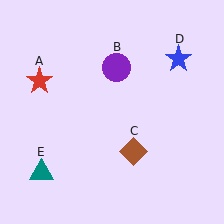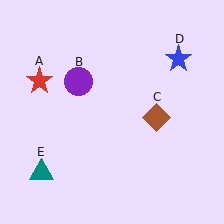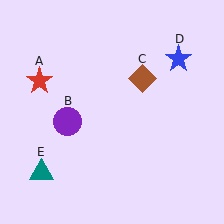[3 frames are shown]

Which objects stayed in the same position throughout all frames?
Red star (object A) and blue star (object D) and teal triangle (object E) remained stationary.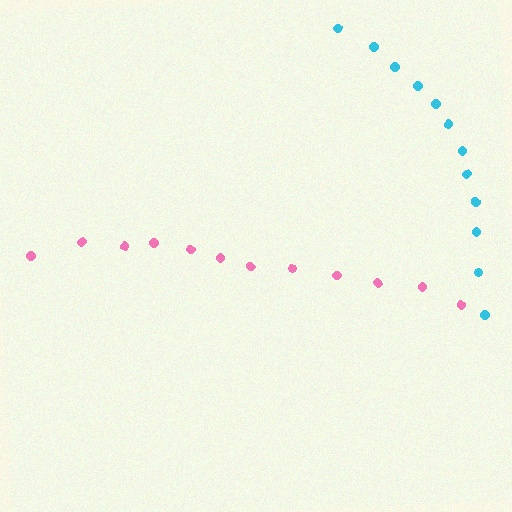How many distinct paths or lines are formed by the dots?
There are 2 distinct paths.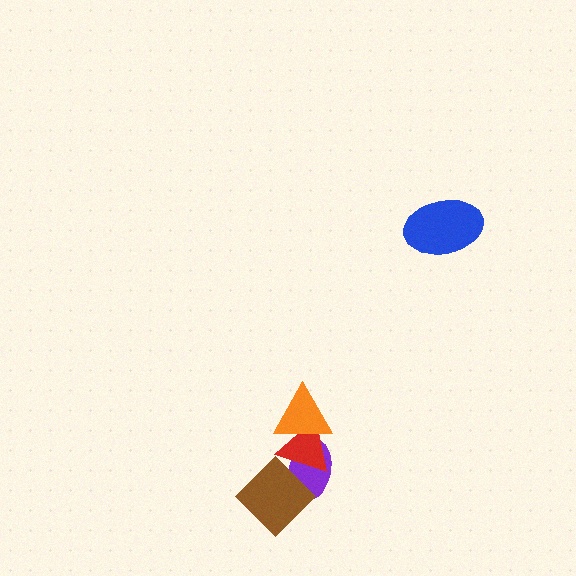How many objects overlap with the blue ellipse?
0 objects overlap with the blue ellipse.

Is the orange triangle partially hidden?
No, no other shape covers it.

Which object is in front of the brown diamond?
The red triangle is in front of the brown diamond.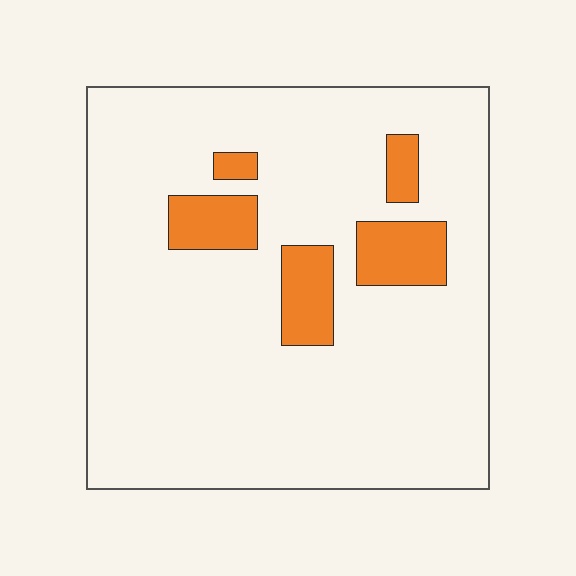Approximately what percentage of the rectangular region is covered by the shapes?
Approximately 10%.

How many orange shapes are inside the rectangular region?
5.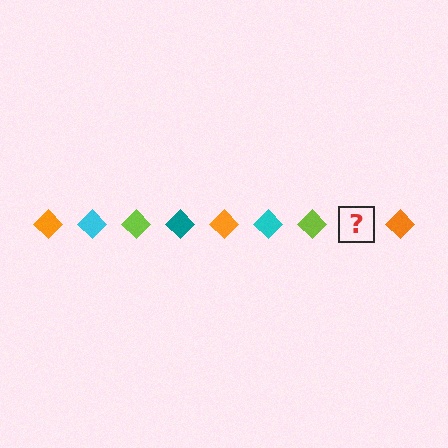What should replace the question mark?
The question mark should be replaced with a teal diamond.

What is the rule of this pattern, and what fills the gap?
The rule is that the pattern cycles through orange, cyan, lime, teal diamonds. The gap should be filled with a teal diamond.